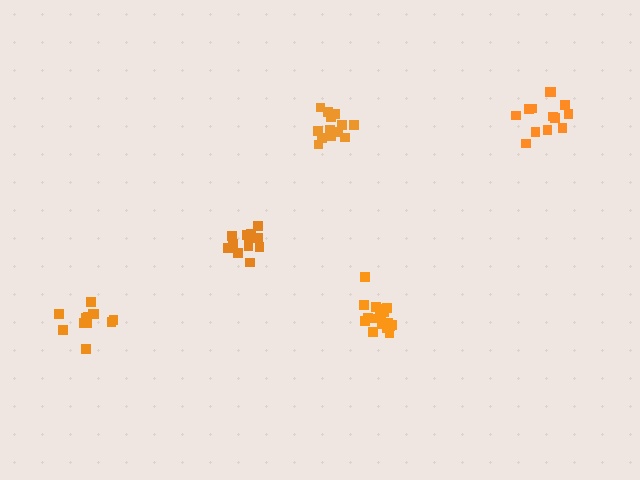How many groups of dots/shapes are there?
There are 5 groups.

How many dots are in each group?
Group 1: 13 dots, Group 2: 13 dots, Group 3: 13 dots, Group 4: 14 dots, Group 5: 19 dots (72 total).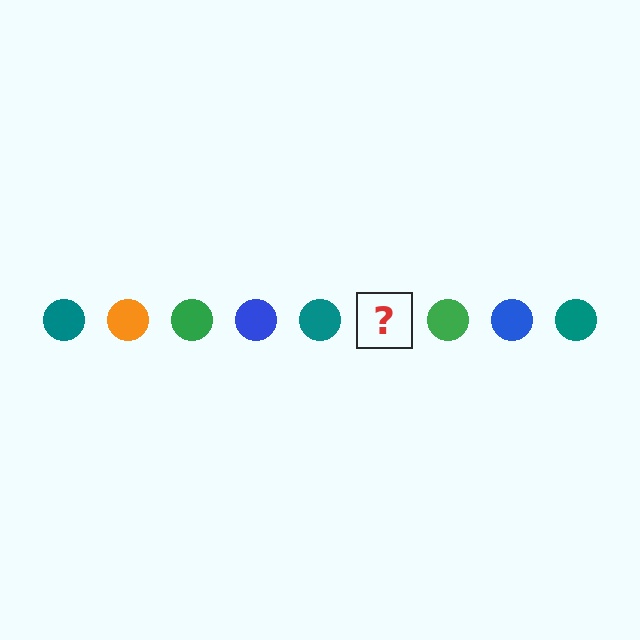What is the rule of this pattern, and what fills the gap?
The rule is that the pattern cycles through teal, orange, green, blue circles. The gap should be filled with an orange circle.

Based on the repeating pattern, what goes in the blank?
The blank should be an orange circle.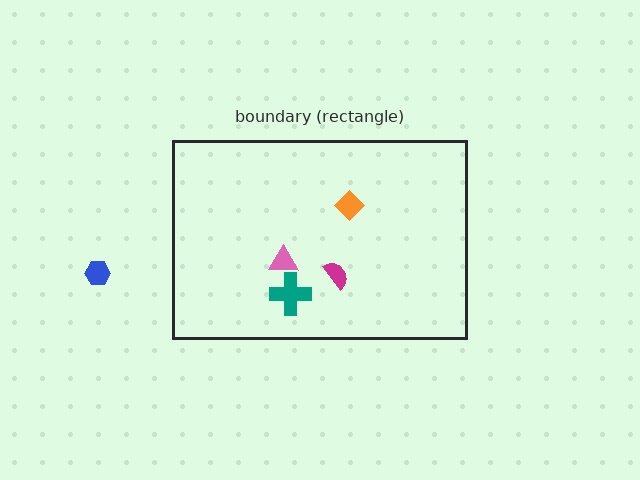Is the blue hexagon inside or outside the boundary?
Outside.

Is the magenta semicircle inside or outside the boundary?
Inside.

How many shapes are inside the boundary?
4 inside, 1 outside.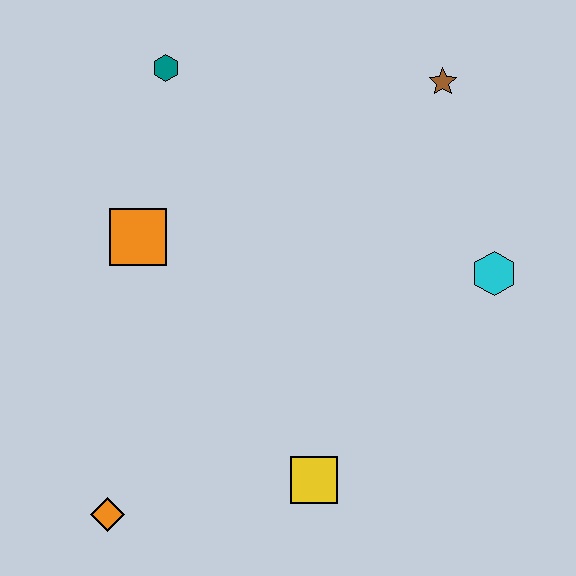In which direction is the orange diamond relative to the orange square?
The orange diamond is below the orange square.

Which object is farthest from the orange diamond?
The brown star is farthest from the orange diamond.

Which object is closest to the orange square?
The teal hexagon is closest to the orange square.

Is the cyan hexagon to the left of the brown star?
No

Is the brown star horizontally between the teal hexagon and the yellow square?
No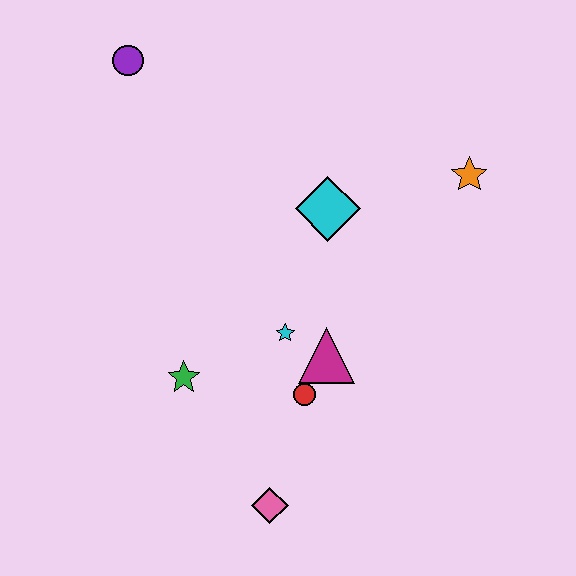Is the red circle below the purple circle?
Yes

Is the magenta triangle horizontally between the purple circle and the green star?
No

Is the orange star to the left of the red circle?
No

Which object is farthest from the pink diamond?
The purple circle is farthest from the pink diamond.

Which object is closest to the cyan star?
The magenta triangle is closest to the cyan star.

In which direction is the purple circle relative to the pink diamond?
The purple circle is above the pink diamond.